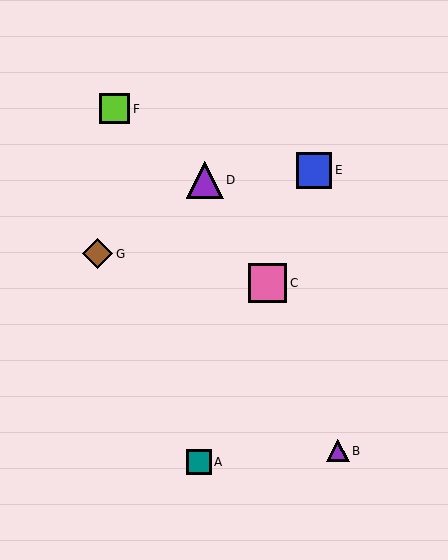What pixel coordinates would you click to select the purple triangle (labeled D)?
Click at (205, 180) to select the purple triangle D.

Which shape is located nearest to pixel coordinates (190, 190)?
The purple triangle (labeled D) at (205, 180) is nearest to that location.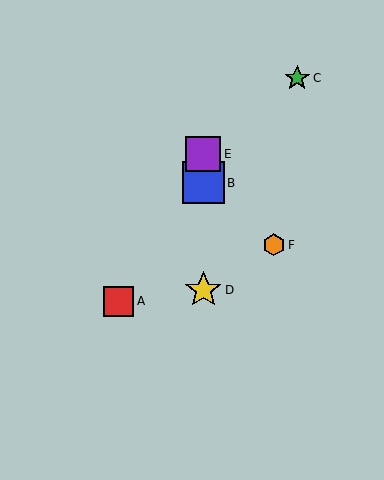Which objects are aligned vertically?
Objects B, D, E are aligned vertically.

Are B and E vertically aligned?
Yes, both are at x≈203.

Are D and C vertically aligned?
No, D is at x≈203 and C is at x≈297.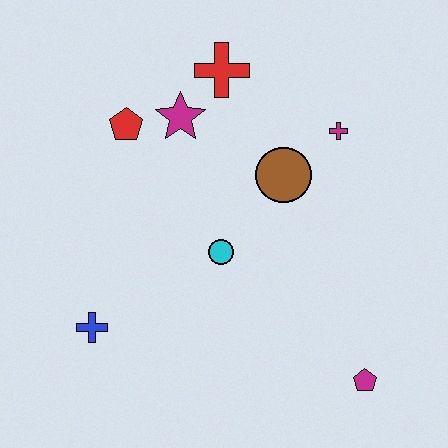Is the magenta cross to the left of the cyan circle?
No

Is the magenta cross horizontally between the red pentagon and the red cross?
No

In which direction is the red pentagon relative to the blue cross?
The red pentagon is above the blue cross.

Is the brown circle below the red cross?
Yes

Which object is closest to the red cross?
The magenta star is closest to the red cross.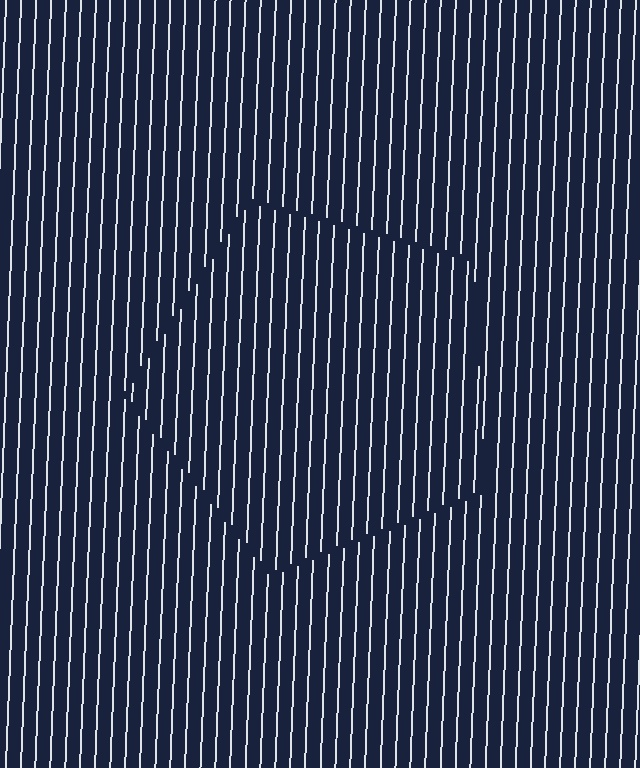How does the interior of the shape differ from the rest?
The interior of the shape contains the same grating, shifted by half a period — the contour is defined by the phase discontinuity where line-ends from the inner and outer gratings abut.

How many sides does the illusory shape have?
5 sides — the line-ends trace a pentagon.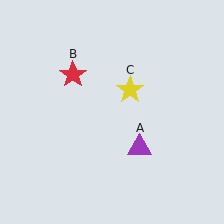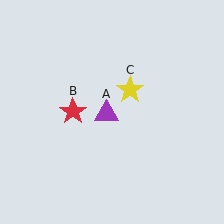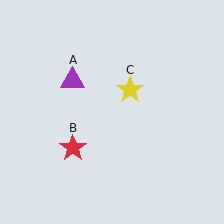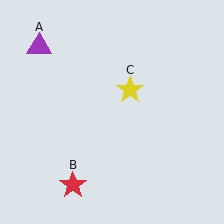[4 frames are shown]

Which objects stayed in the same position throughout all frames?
Yellow star (object C) remained stationary.